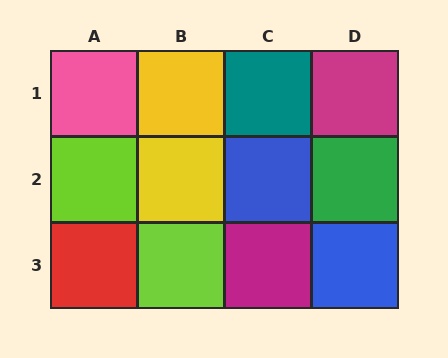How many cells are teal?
1 cell is teal.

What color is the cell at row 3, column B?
Lime.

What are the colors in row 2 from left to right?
Lime, yellow, blue, green.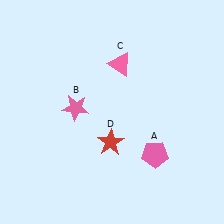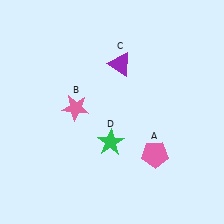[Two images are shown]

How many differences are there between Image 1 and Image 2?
There are 2 differences between the two images.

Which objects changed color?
C changed from pink to purple. D changed from red to green.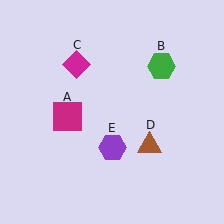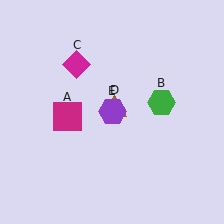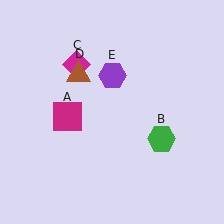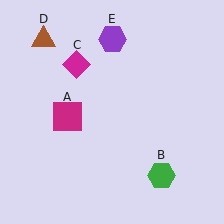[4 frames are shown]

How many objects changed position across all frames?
3 objects changed position: green hexagon (object B), brown triangle (object D), purple hexagon (object E).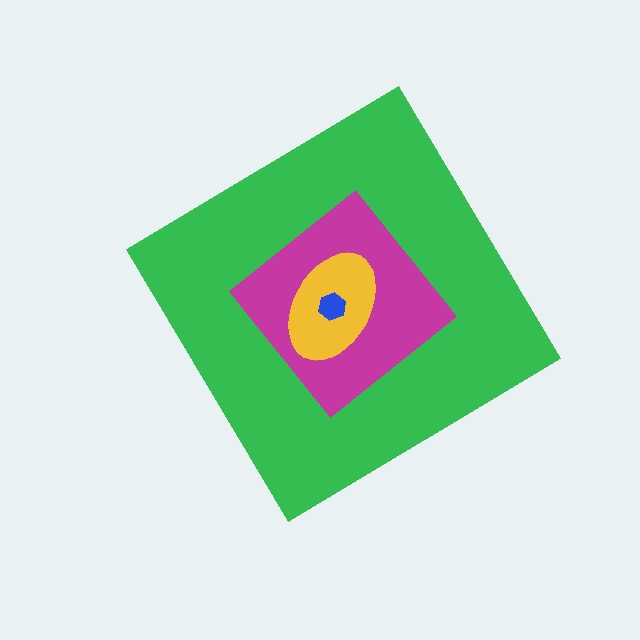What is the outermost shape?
The green diamond.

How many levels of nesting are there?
4.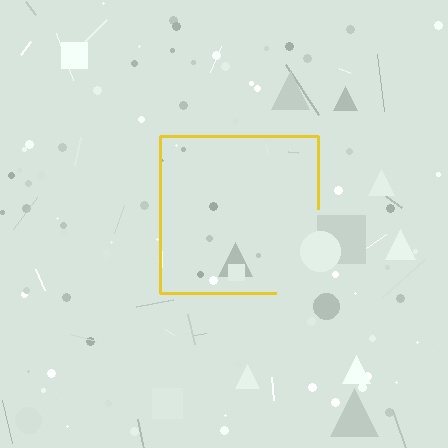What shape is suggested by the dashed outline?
The dashed outline suggests a square.